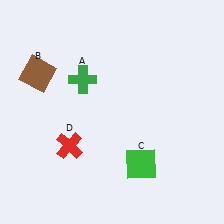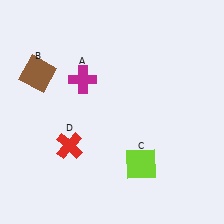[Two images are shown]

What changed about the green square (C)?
In Image 1, C is green. In Image 2, it changed to lime.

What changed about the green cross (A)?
In Image 1, A is green. In Image 2, it changed to magenta.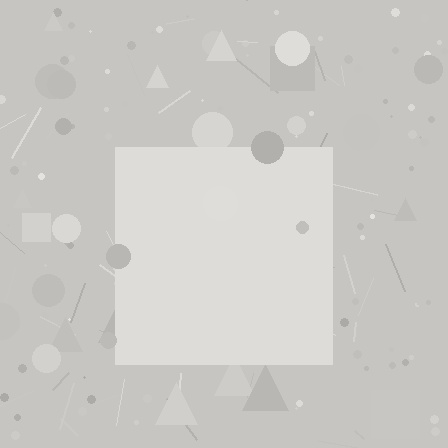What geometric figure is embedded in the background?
A square is embedded in the background.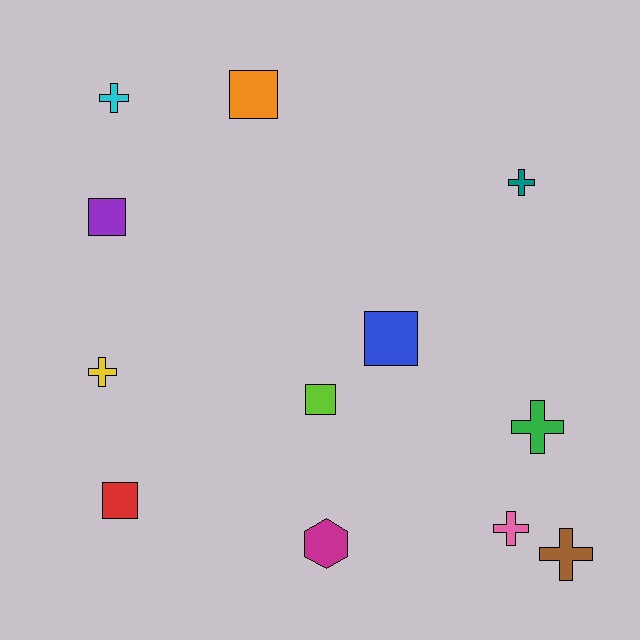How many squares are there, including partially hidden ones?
There are 5 squares.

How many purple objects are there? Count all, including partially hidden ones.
There is 1 purple object.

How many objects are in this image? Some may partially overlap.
There are 12 objects.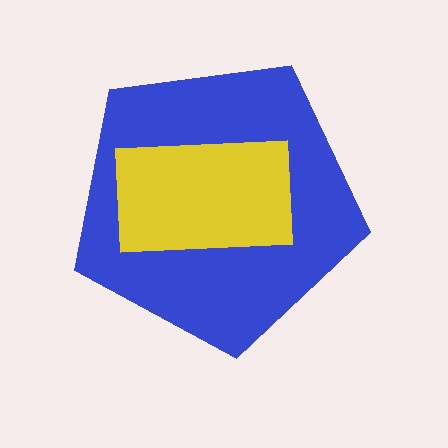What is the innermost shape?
The yellow rectangle.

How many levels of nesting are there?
2.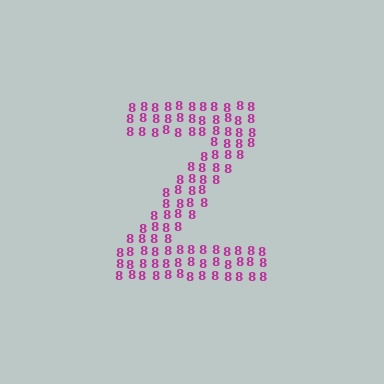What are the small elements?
The small elements are digit 8's.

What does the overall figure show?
The overall figure shows the letter Z.